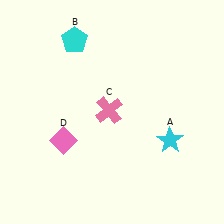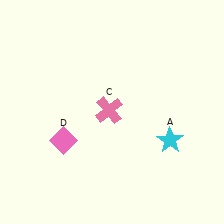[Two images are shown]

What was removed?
The cyan pentagon (B) was removed in Image 2.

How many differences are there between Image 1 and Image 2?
There is 1 difference between the two images.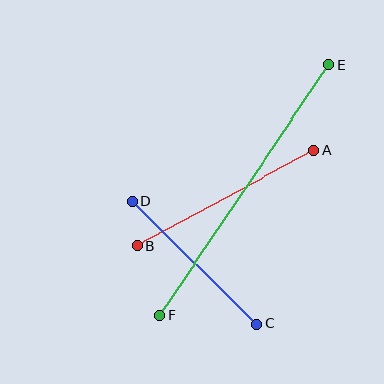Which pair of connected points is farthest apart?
Points E and F are farthest apart.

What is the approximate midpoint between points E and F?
The midpoint is at approximately (244, 190) pixels.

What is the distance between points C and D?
The distance is approximately 174 pixels.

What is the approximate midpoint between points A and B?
The midpoint is at approximately (226, 198) pixels.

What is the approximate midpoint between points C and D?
The midpoint is at approximately (195, 263) pixels.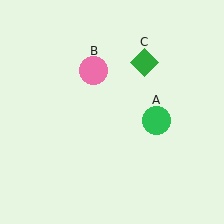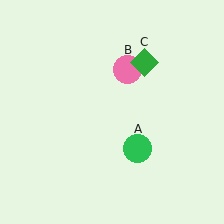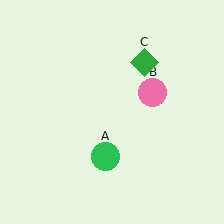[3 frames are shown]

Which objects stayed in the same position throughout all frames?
Green diamond (object C) remained stationary.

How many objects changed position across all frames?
2 objects changed position: green circle (object A), pink circle (object B).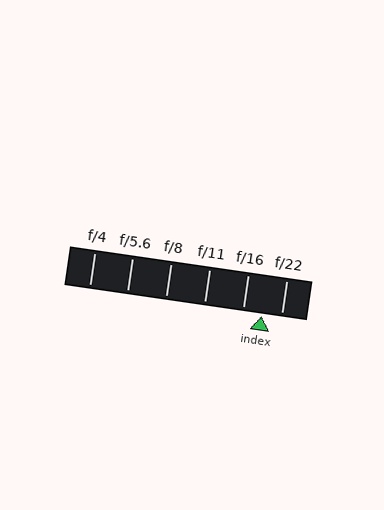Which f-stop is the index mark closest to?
The index mark is closest to f/22.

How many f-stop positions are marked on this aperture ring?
There are 6 f-stop positions marked.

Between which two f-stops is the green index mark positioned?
The index mark is between f/16 and f/22.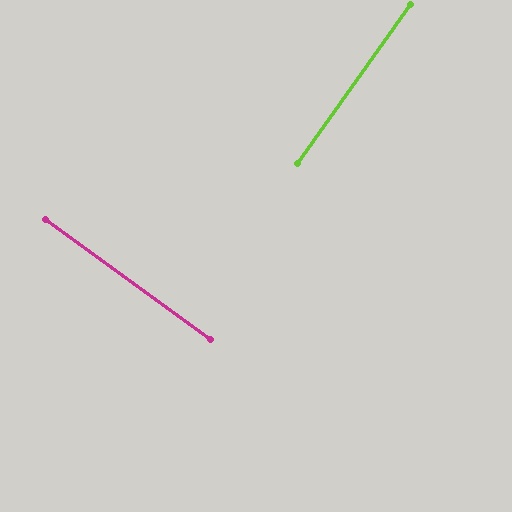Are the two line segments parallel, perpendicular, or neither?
Perpendicular — they meet at approximately 89°.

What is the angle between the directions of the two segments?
Approximately 89 degrees.